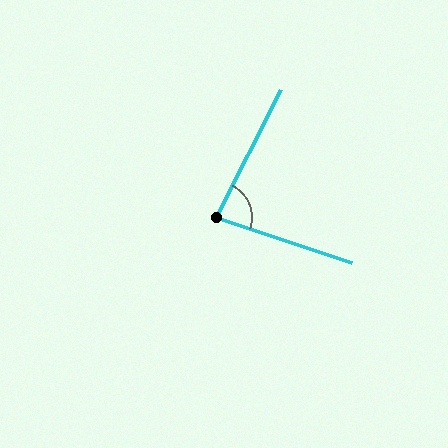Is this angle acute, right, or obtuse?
It is acute.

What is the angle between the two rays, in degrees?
Approximately 82 degrees.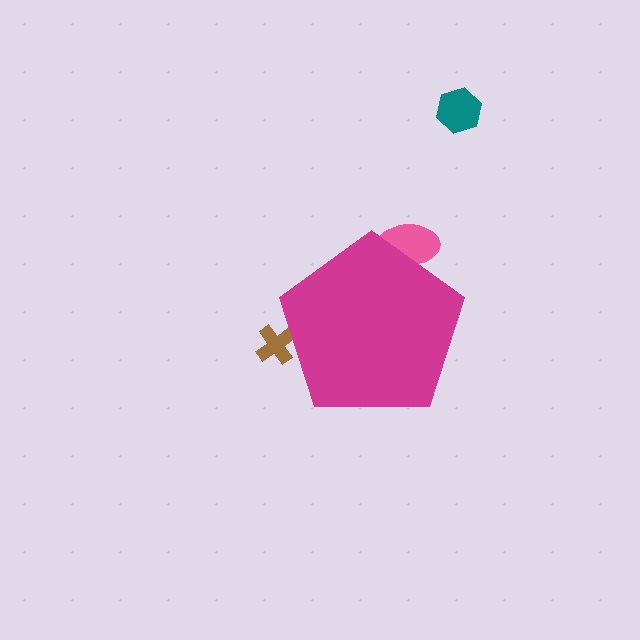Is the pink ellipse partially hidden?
Yes, the pink ellipse is partially hidden behind the magenta pentagon.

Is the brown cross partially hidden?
Yes, the brown cross is partially hidden behind the magenta pentagon.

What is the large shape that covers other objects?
A magenta pentagon.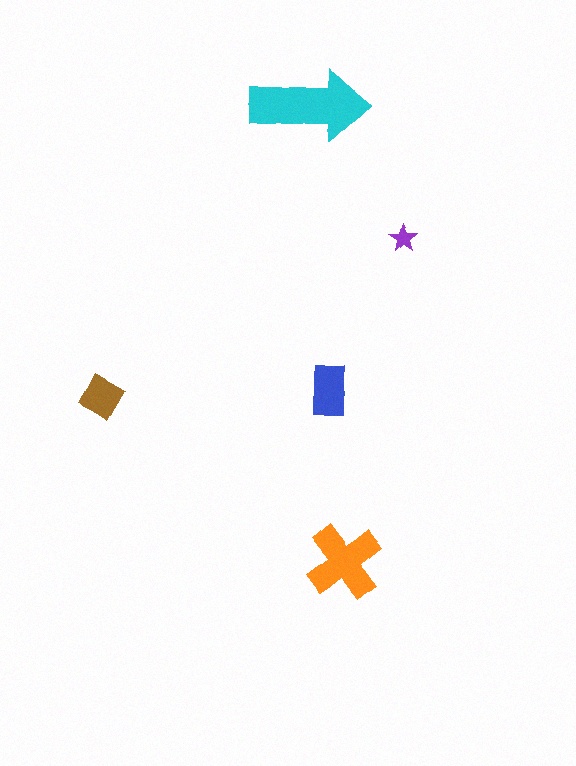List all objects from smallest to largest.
The purple star, the brown square, the blue rectangle, the orange cross, the cyan arrow.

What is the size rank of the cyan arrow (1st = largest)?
1st.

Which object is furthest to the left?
The brown square is leftmost.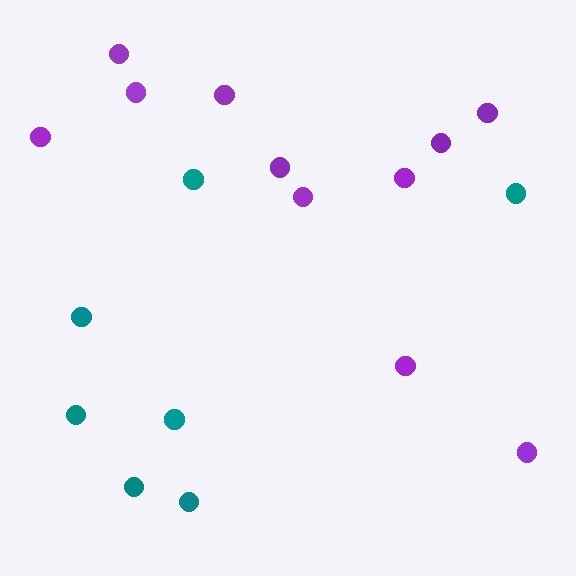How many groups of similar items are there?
There are 2 groups: one group of teal circles (7) and one group of purple circles (11).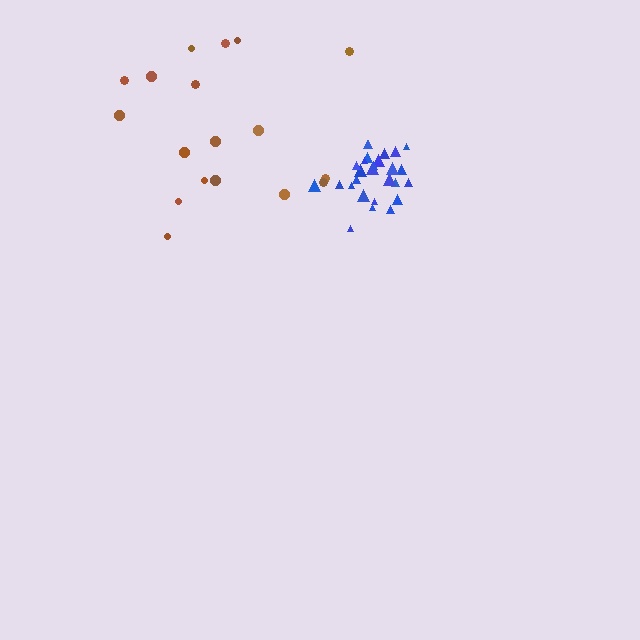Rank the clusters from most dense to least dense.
blue, brown.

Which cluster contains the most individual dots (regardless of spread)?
Blue (28).